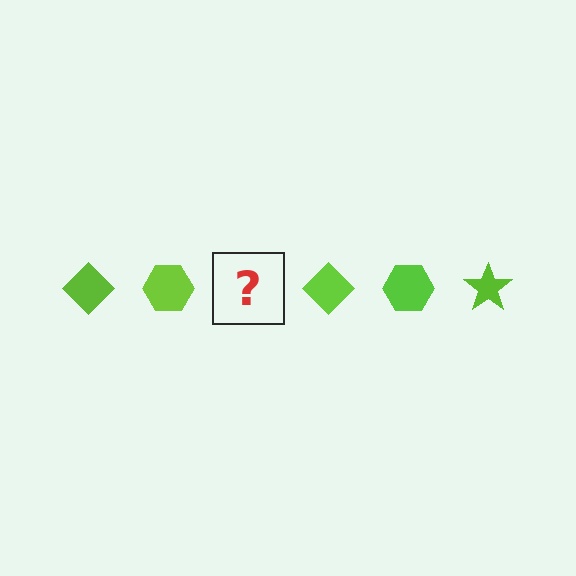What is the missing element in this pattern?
The missing element is a lime star.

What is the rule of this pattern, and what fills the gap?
The rule is that the pattern cycles through diamond, hexagon, star shapes in lime. The gap should be filled with a lime star.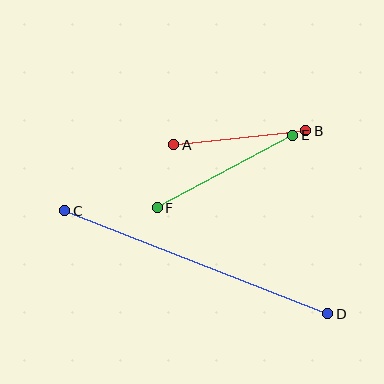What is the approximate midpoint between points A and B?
The midpoint is at approximately (240, 138) pixels.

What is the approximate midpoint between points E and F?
The midpoint is at approximately (225, 171) pixels.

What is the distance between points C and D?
The distance is approximately 282 pixels.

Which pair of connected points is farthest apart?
Points C and D are farthest apart.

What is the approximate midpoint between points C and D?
The midpoint is at approximately (196, 262) pixels.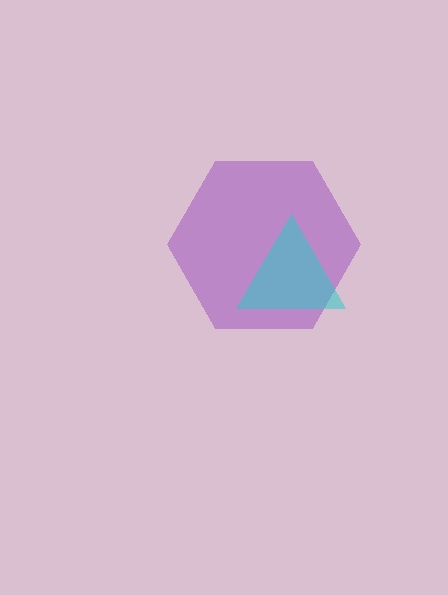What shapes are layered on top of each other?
The layered shapes are: a purple hexagon, a cyan triangle.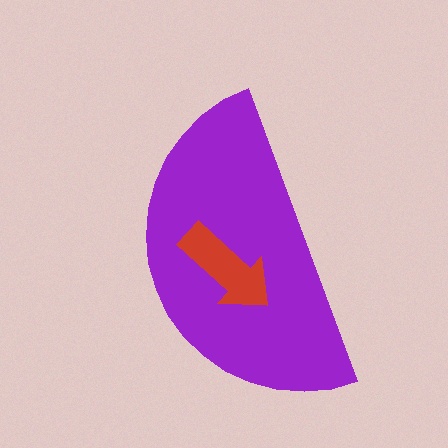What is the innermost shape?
The red arrow.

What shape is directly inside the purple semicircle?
The red arrow.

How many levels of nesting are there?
2.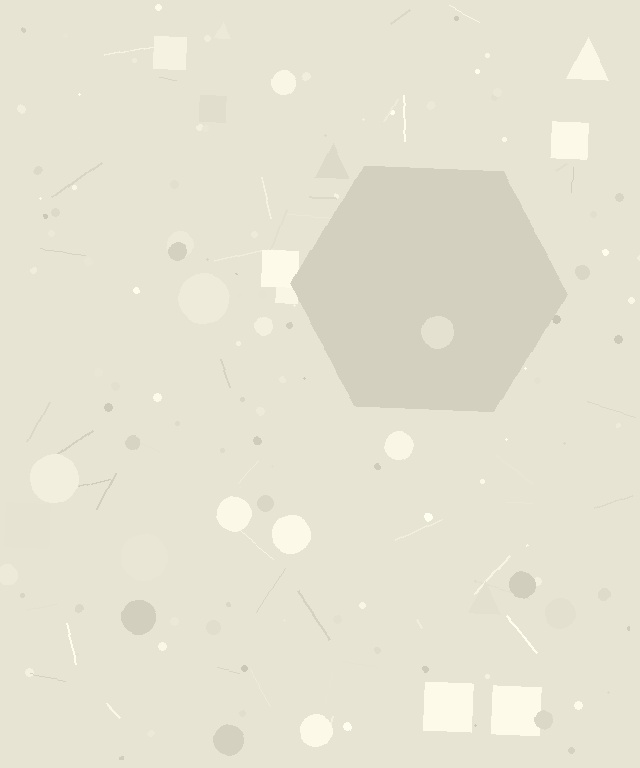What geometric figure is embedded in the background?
A hexagon is embedded in the background.